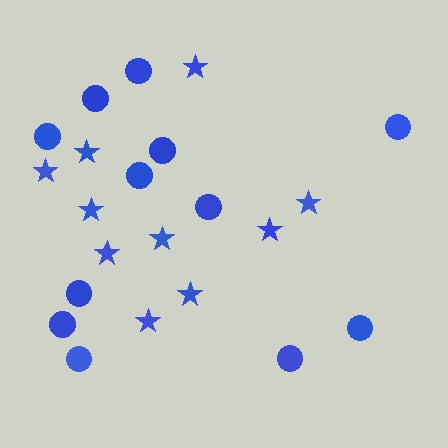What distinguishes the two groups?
There are 2 groups: one group of circles (12) and one group of stars (10).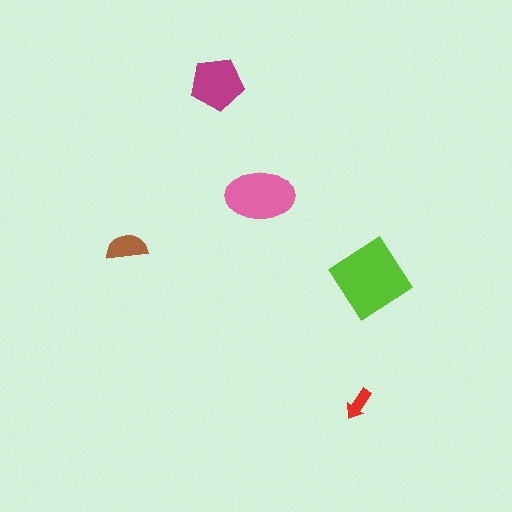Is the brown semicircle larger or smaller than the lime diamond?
Smaller.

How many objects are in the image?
There are 5 objects in the image.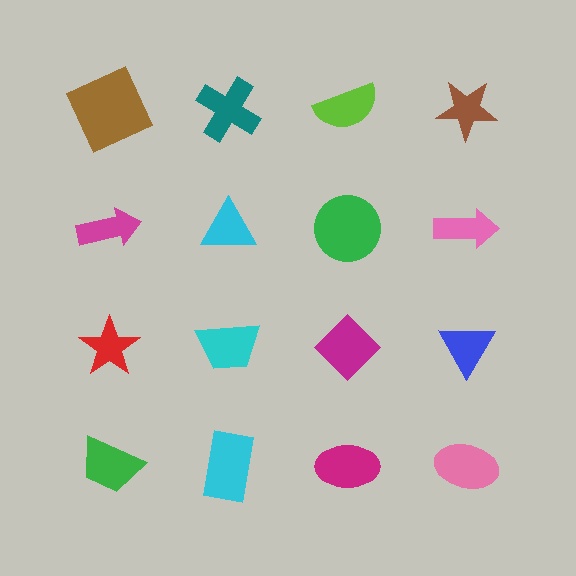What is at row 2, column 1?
A magenta arrow.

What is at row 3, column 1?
A red star.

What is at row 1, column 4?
A brown star.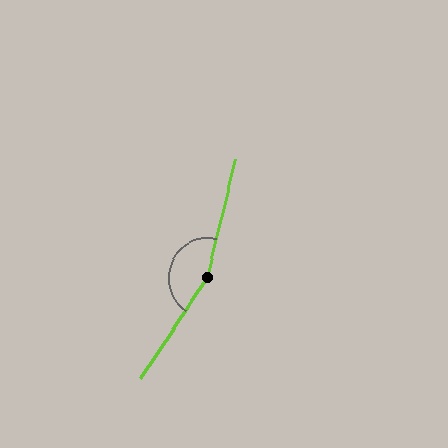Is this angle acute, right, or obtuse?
It is obtuse.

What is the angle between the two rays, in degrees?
Approximately 160 degrees.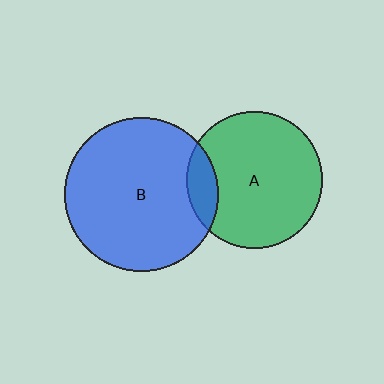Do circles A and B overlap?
Yes.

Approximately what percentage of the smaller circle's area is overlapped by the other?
Approximately 15%.